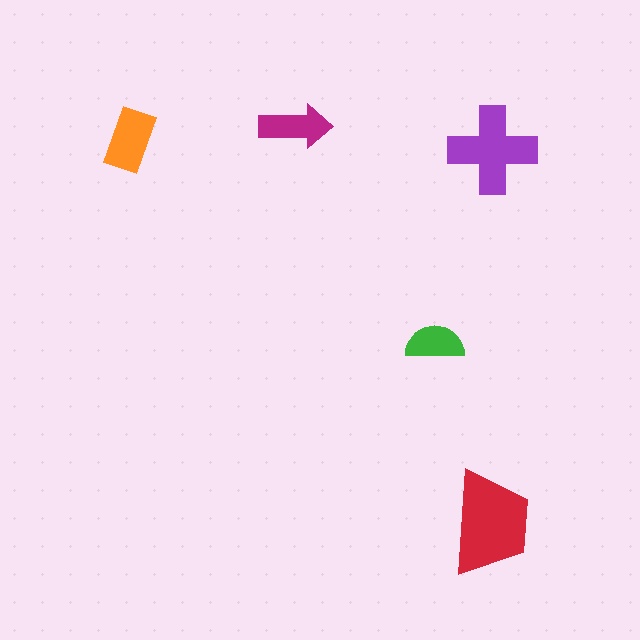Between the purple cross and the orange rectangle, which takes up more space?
The purple cross.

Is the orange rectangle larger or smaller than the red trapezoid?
Smaller.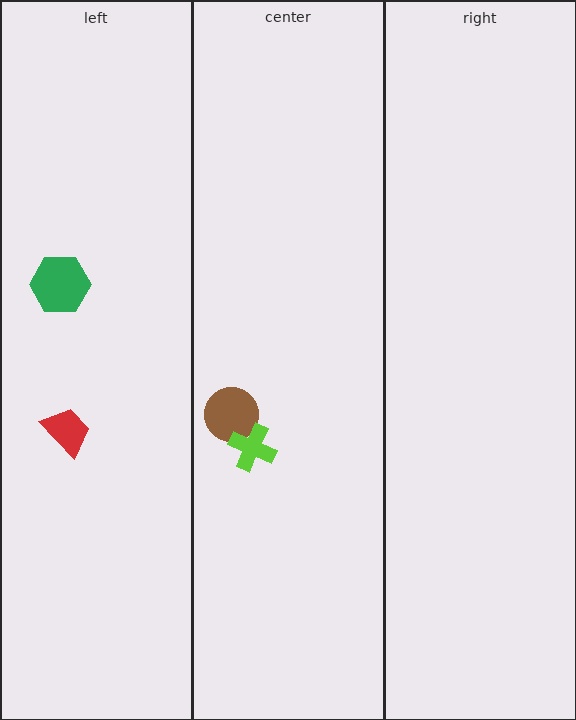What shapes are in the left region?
The green hexagon, the red trapezoid.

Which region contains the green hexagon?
The left region.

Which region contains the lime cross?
The center region.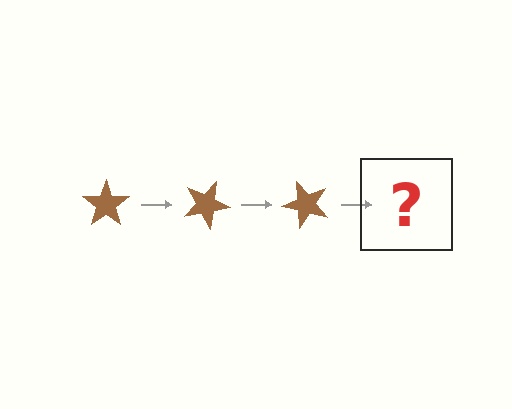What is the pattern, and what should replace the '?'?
The pattern is that the star rotates 25 degrees each step. The '?' should be a brown star rotated 75 degrees.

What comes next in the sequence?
The next element should be a brown star rotated 75 degrees.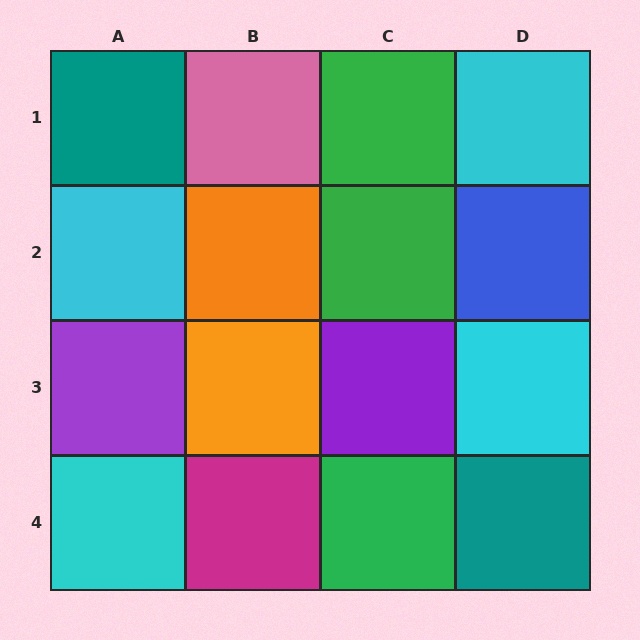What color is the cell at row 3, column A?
Purple.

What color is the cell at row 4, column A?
Cyan.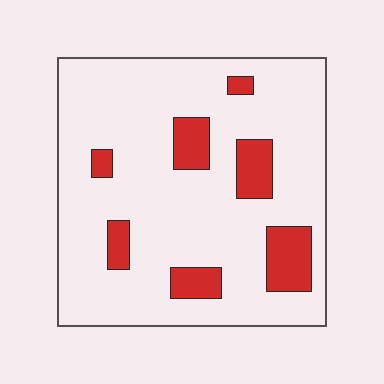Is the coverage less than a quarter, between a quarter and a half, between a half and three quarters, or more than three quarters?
Less than a quarter.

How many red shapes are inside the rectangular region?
7.